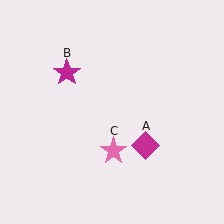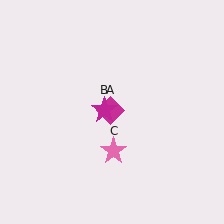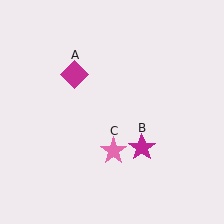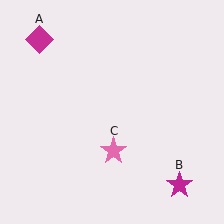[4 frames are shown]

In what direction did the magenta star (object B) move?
The magenta star (object B) moved down and to the right.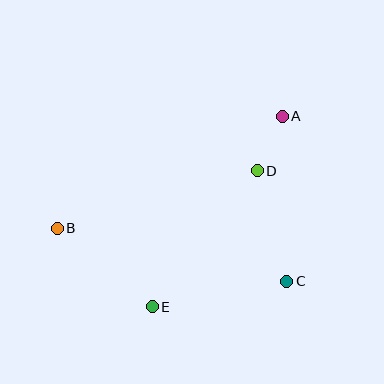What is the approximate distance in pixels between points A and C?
The distance between A and C is approximately 165 pixels.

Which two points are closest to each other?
Points A and D are closest to each other.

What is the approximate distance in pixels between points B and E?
The distance between B and E is approximately 123 pixels.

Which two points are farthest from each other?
Points A and B are farthest from each other.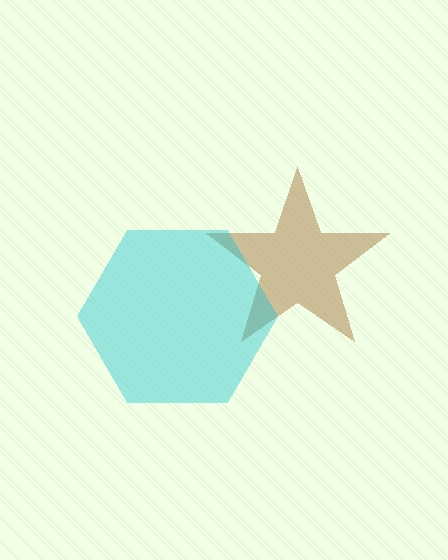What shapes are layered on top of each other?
The layered shapes are: a brown star, a cyan hexagon.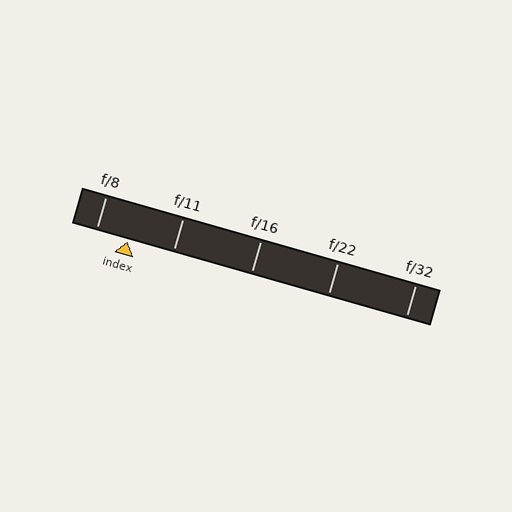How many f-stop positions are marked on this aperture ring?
There are 5 f-stop positions marked.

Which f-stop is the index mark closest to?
The index mark is closest to f/8.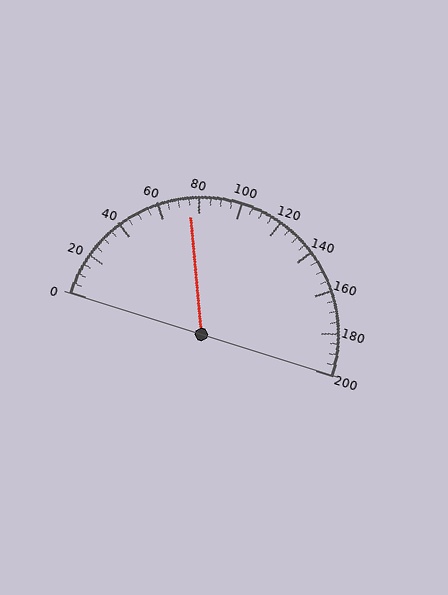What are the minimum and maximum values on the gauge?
The gauge ranges from 0 to 200.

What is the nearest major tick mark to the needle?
The nearest major tick mark is 80.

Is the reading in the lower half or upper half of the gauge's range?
The reading is in the lower half of the range (0 to 200).